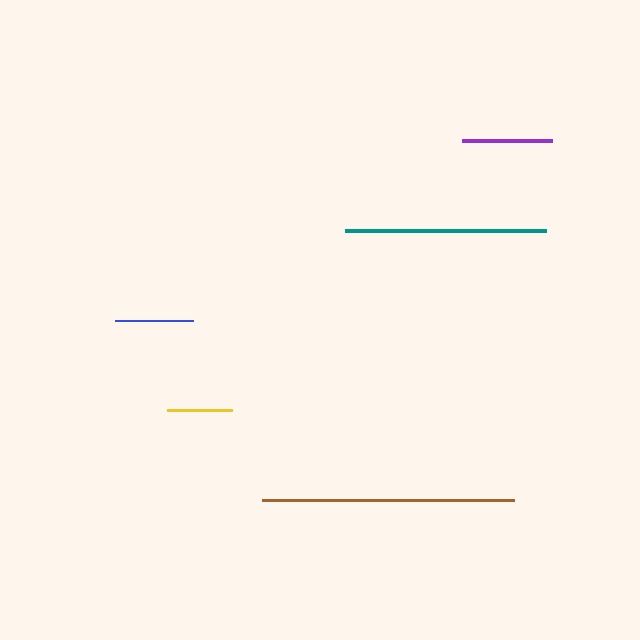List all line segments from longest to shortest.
From longest to shortest: brown, teal, purple, blue, yellow.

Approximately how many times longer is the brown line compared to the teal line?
The brown line is approximately 1.2 times the length of the teal line.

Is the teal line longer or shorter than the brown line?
The brown line is longer than the teal line.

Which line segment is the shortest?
The yellow line is the shortest at approximately 65 pixels.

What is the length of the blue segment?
The blue segment is approximately 79 pixels long.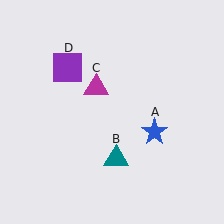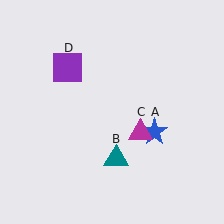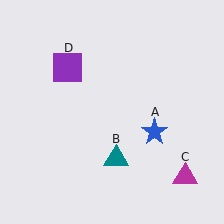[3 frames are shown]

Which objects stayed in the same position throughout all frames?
Blue star (object A) and teal triangle (object B) and purple square (object D) remained stationary.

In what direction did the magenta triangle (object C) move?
The magenta triangle (object C) moved down and to the right.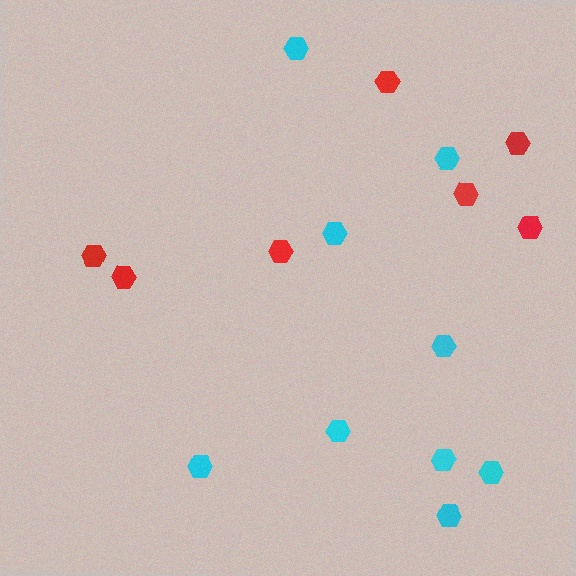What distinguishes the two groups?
There are 2 groups: one group of cyan hexagons (9) and one group of red hexagons (7).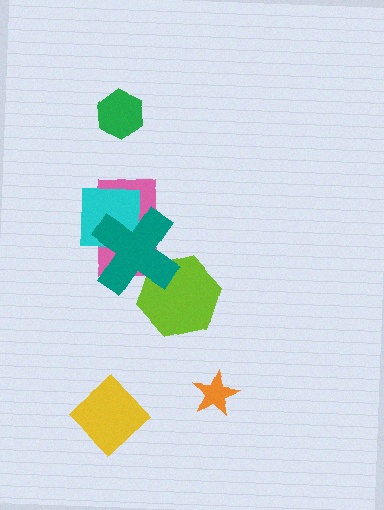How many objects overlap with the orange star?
0 objects overlap with the orange star.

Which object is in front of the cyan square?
The teal cross is in front of the cyan square.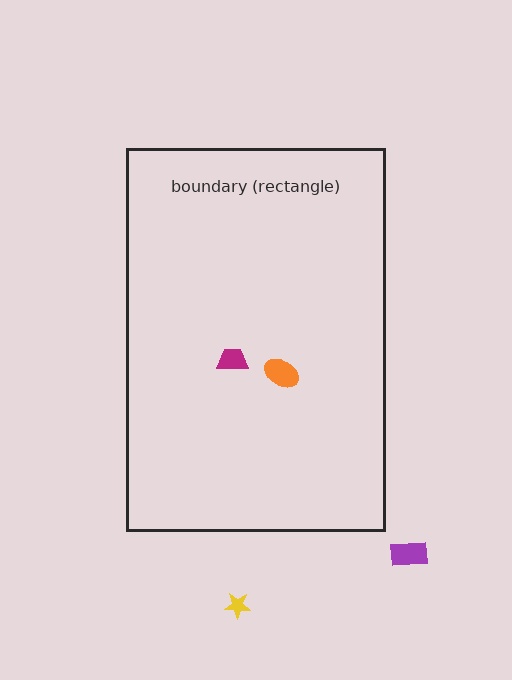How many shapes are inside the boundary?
2 inside, 2 outside.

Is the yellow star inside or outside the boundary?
Outside.